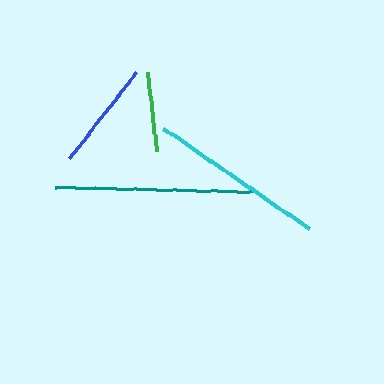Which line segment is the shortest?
The green line is the shortest at approximately 80 pixels.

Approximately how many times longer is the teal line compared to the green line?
The teal line is approximately 2.5 times the length of the green line.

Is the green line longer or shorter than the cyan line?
The cyan line is longer than the green line.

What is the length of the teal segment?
The teal segment is approximately 202 pixels long.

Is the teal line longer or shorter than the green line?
The teal line is longer than the green line.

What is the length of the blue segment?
The blue segment is approximately 108 pixels long.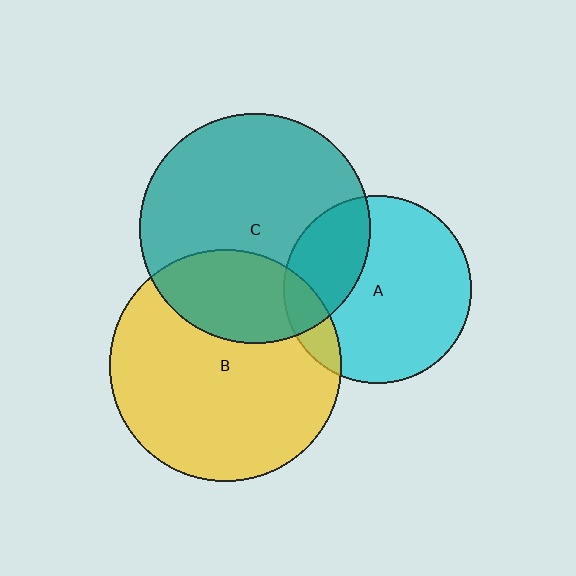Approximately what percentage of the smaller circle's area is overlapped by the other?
Approximately 30%.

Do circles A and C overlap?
Yes.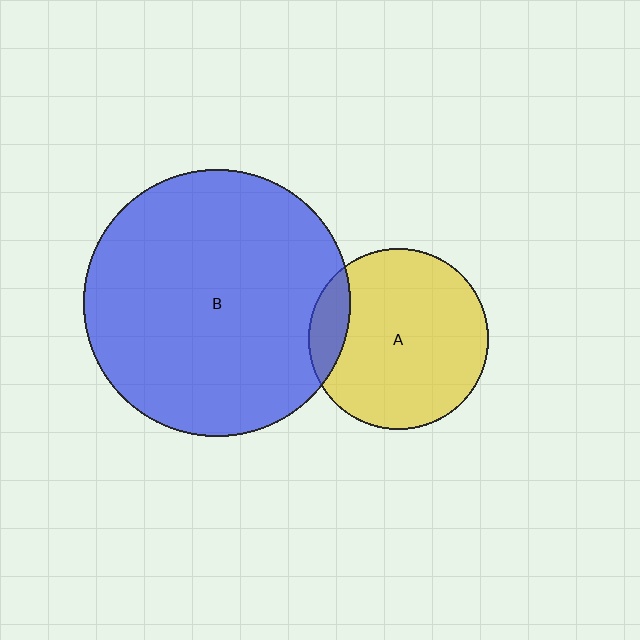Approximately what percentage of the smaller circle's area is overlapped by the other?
Approximately 15%.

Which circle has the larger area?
Circle B (blue).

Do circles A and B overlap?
Yes.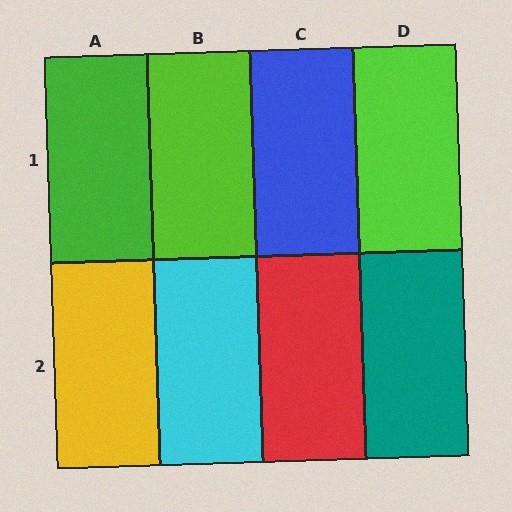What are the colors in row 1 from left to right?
Green, lime, blue, lime.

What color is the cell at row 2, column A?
Yellow.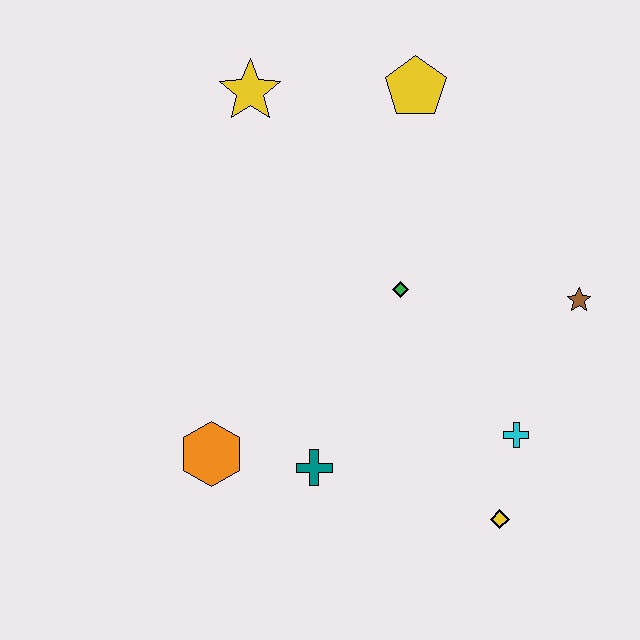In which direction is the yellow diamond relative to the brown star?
The yellow diamond is below the brown star.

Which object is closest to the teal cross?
The orange hexagon is closest to the teal cross.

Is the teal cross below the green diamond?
Yes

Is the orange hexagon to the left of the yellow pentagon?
Yes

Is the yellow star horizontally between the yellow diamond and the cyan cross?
No